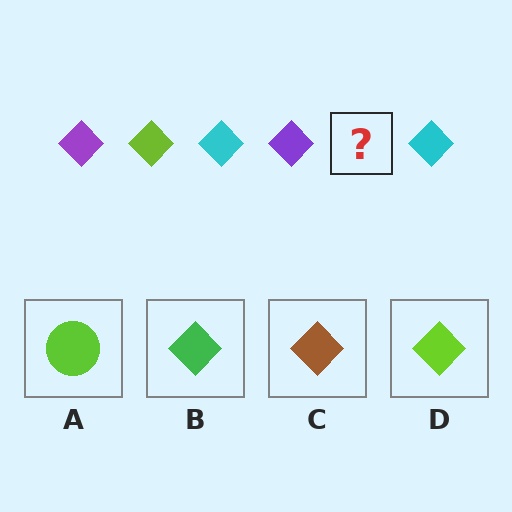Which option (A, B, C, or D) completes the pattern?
D.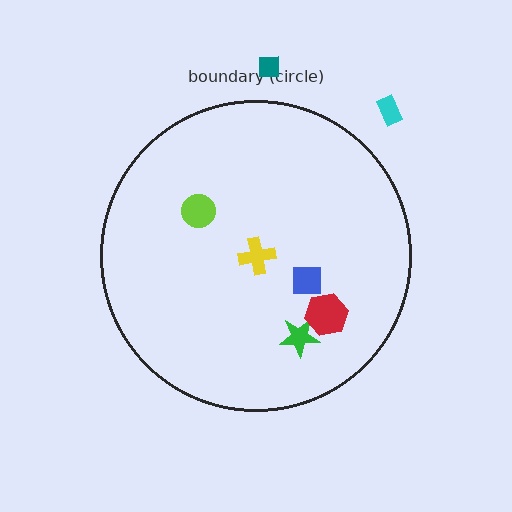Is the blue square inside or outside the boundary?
Inside.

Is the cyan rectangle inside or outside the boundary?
Outside.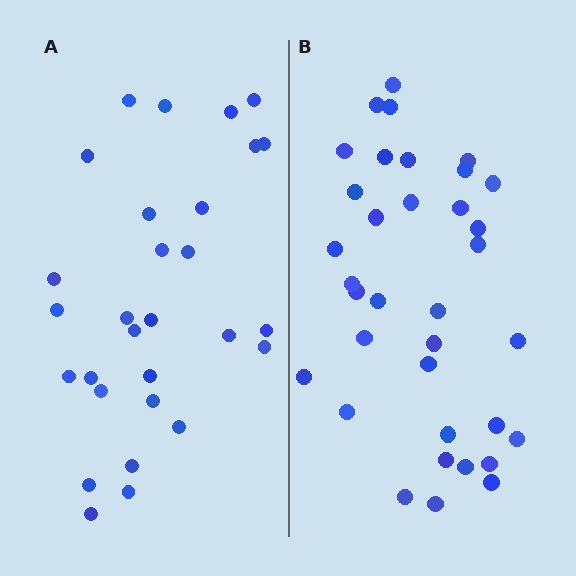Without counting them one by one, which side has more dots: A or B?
Region B (the right region) has more dots.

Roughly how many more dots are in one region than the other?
Region B has about 6 more dots than region A.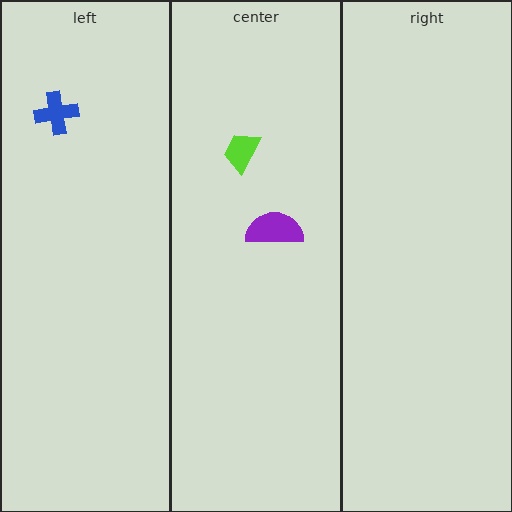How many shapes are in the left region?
1.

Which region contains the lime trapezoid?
The center region.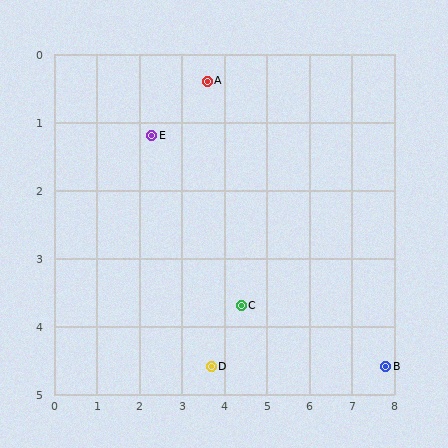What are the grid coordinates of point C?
Point C is at approximately (4.4, 3.7).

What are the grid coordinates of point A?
Point A is at approximately (3.6, 0.4).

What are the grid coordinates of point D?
Point D is at approximately (3.7, 4.6).